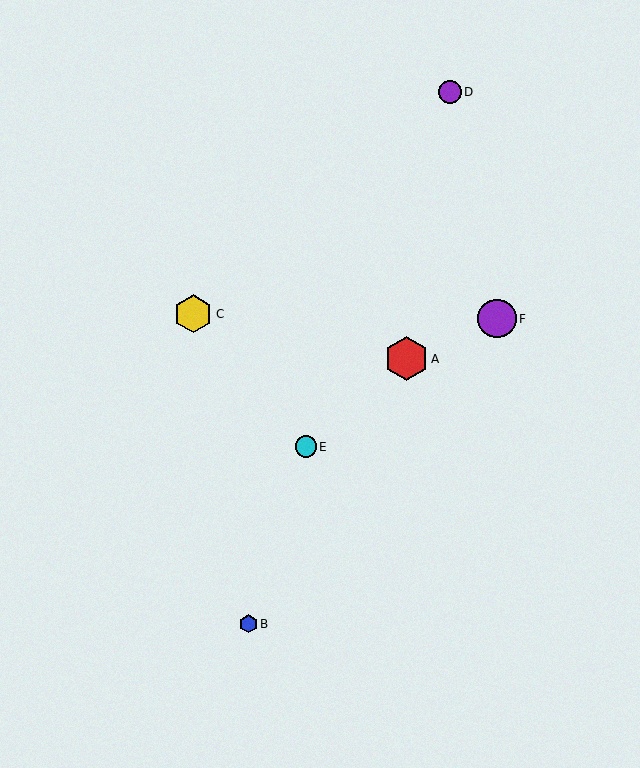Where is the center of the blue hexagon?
The center of the blue hexagon is at (248, 624).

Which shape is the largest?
The red hexagon (labeled A) is the largest.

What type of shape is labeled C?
Shape C is a yellow hexagon.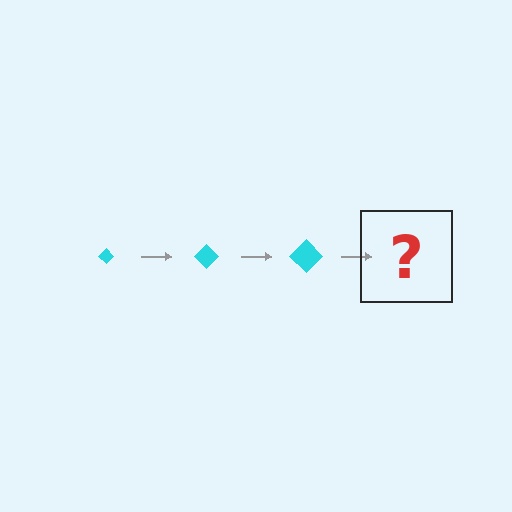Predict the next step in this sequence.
The next step is a cyan diamond, larger than the previous one.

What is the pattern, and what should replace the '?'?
The pattern is that the diamond gets progressively larger each step. The '?' should be a cyan diamond, larger than the previous one.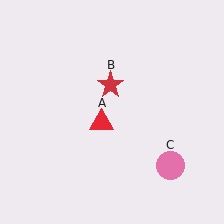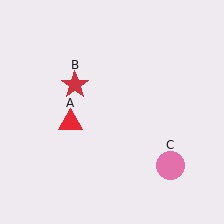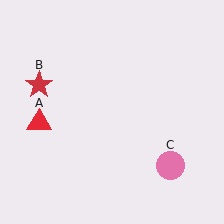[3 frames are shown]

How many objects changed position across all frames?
2 objects changed position: red triangle (object A), red star (object B).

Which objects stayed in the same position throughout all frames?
Pink circle (object C) remained stationary.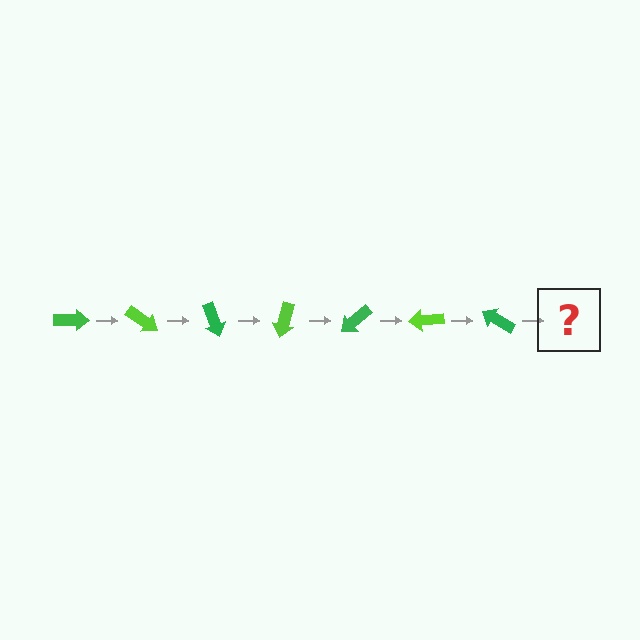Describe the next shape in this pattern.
It should be a lime arrow, rotated 245 degrees from the start.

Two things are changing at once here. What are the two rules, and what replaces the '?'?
The two rules are that it rotates 35 degrees each step and the color cycles through green and lime. The '?' should be a lime arrow, rotated 245 degrees from the start.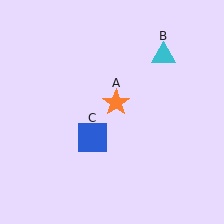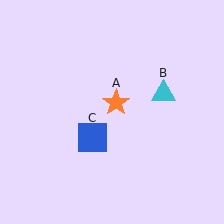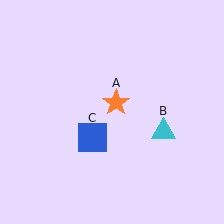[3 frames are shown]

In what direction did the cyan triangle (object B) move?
The cyan triangle (object B) moved down.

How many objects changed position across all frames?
1 object changed position: cyan triangle (object B).